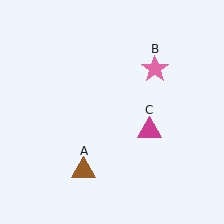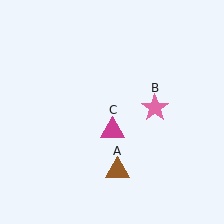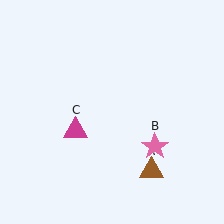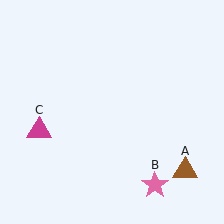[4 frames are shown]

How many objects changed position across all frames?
3 objects changed position: brown triangle (object A), pink star (object B), magenta triangle (object C).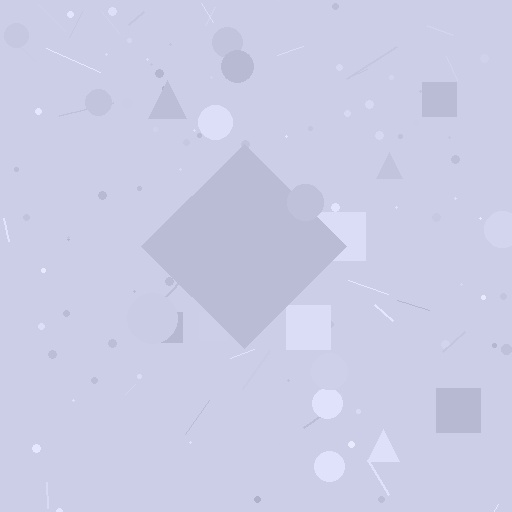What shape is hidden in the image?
A diamond is hidden in the image.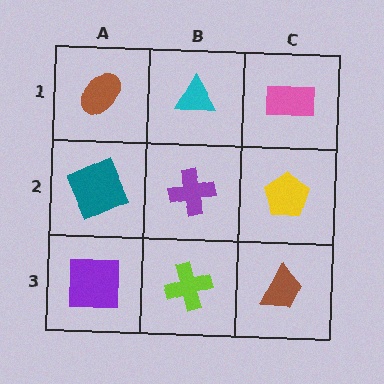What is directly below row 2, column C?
A brown trapezoid.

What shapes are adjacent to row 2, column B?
A cyan triangle (row 1, column B), a lime cross (row 3, column B), a teal square (row 2, column A), a yellow pentagon (row 2, column C).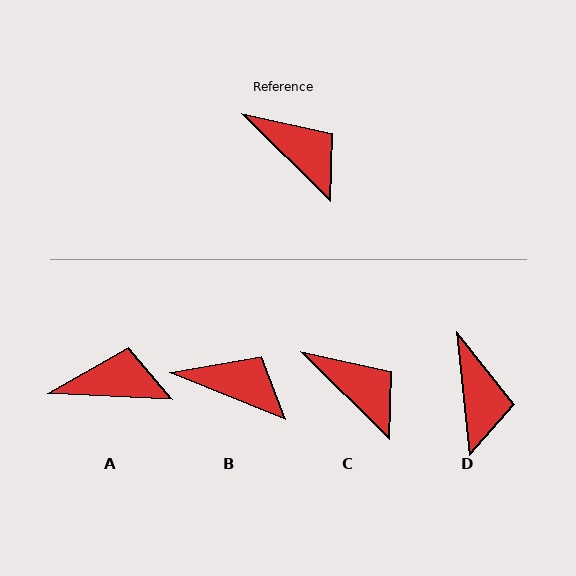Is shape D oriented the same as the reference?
No, it is off by about 39 degrees.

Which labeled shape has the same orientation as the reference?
C.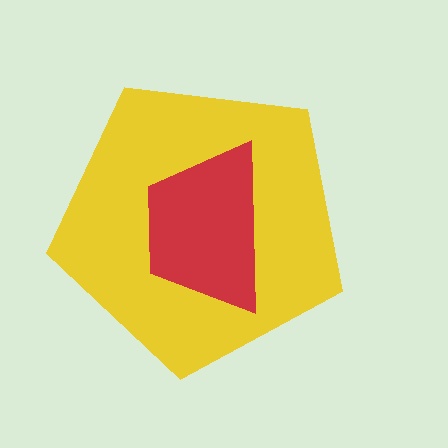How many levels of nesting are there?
2.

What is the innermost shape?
The red trapezoid.